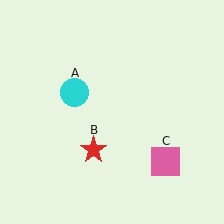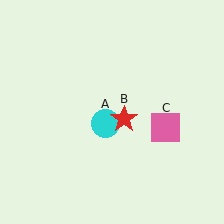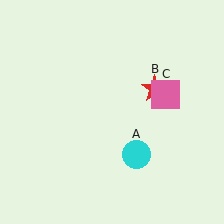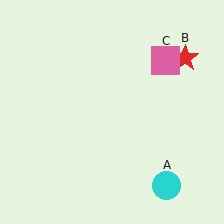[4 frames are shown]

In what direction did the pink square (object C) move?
The pink square (object C) moved up.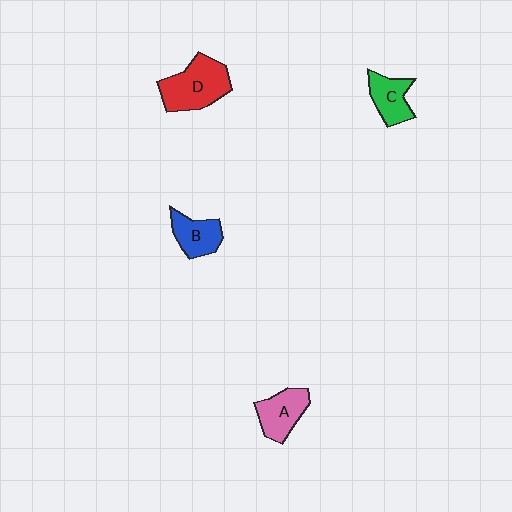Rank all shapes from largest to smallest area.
From largest to smallest: D (red), A (pink), B (blue), C (green).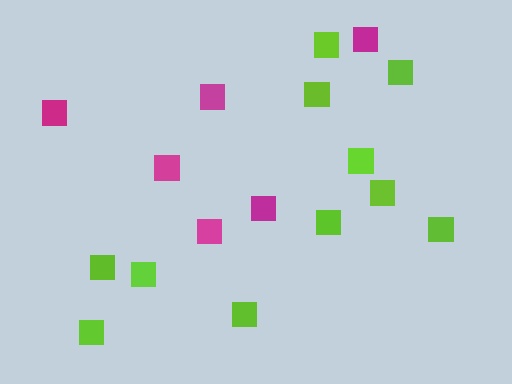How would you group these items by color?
There are 2 groups: one group of lime squares (11) and one group of magenta squares (6).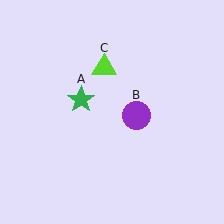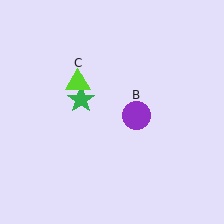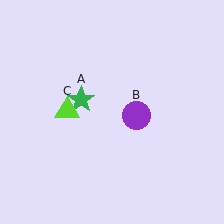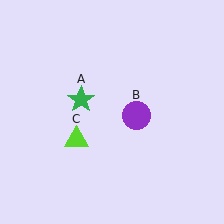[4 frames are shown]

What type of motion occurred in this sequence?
The lime triangle (object C) rotated counterclockwise around the center of the scene.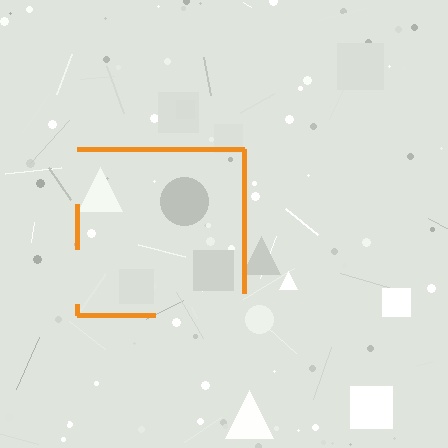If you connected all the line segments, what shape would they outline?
They would outline a square.